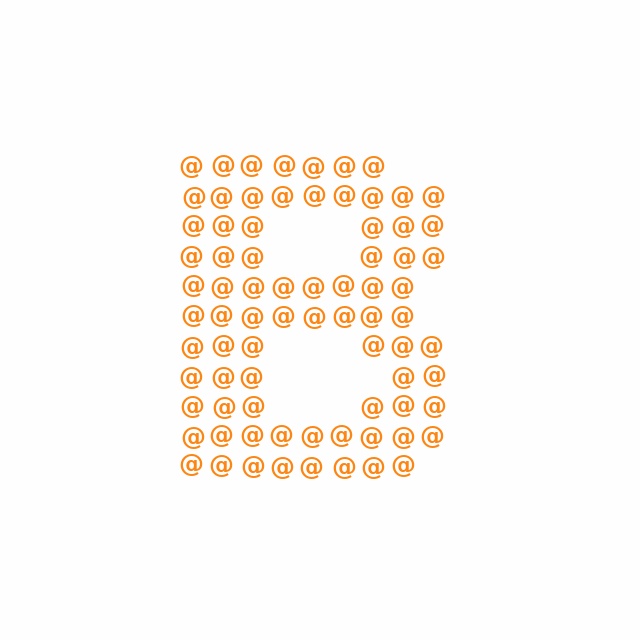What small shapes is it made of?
It is made of small at signs.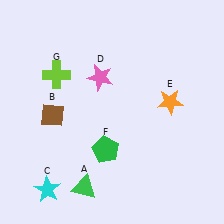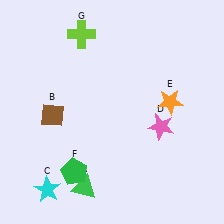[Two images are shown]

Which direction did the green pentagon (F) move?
The green pentagon (F) moved left.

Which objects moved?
The objects that moved are: the pink star (D), the green pentagon (F), the lime cross (G).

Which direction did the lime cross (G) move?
The lime cross (G) moved up.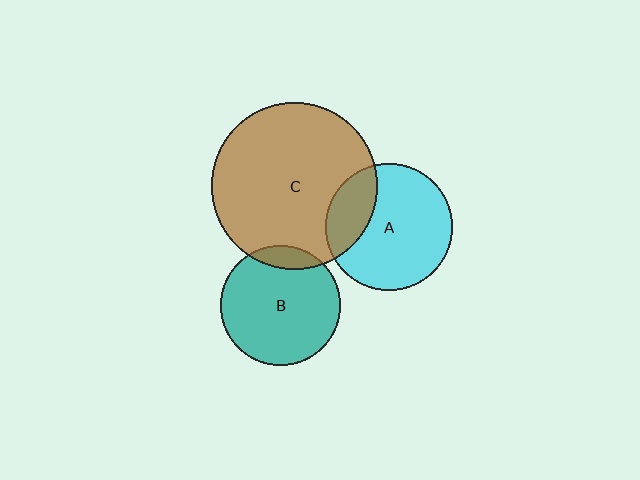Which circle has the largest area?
Circle C (brown).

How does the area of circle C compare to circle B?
Approximately 1.9 times.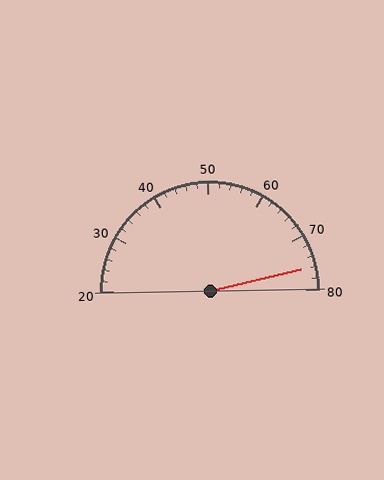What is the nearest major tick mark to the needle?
The nearest major tick mark is 80.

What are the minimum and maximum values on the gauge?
The gauge ranges from 20 to 80.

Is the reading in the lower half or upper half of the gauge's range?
The reading is in the upper half of the range (20 to 80).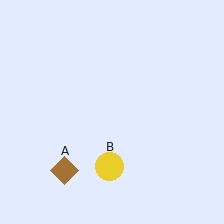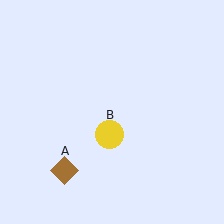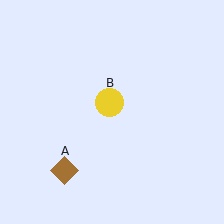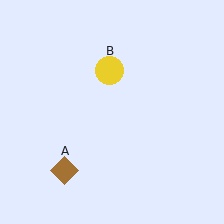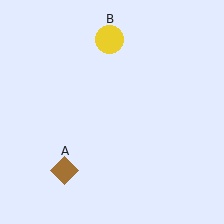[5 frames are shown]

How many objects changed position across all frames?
1 object changed position: yellow circle (object B).